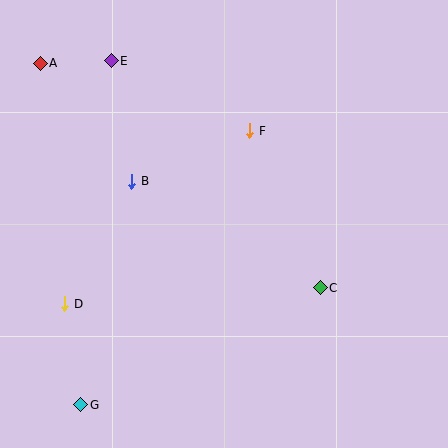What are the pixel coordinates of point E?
Point E is at (111, 61).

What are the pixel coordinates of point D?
Point D is at (65, 304).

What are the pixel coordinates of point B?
Point B is at (132, 181).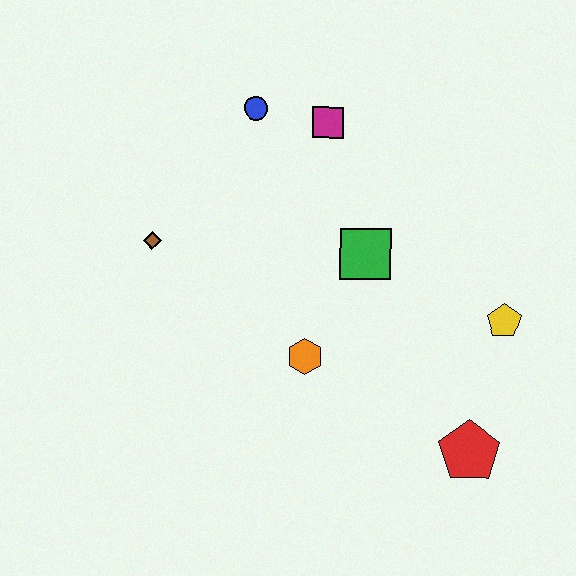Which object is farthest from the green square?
The red pentagon is farthest from the green square.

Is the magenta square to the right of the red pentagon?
No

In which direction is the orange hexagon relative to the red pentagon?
The orange hexagon is to the left of the red pentagon.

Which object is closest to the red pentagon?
The yellow pentagon is closest to the red pentagon.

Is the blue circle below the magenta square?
No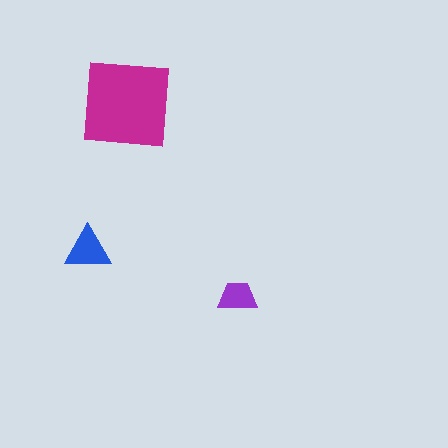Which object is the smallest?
The purple trapezoid.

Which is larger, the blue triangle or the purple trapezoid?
The blue triangle.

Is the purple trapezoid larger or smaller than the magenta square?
Smaller.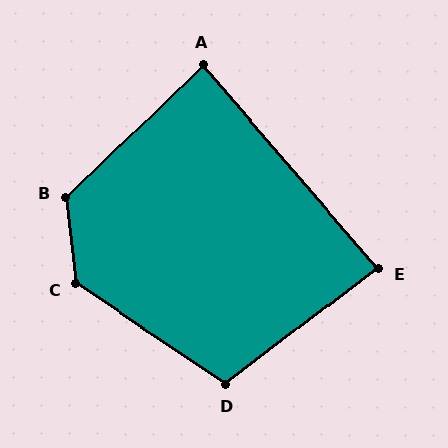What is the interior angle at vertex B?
Approximately 128 degrees (obtuse).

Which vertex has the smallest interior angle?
A, at approximately 87 degrees.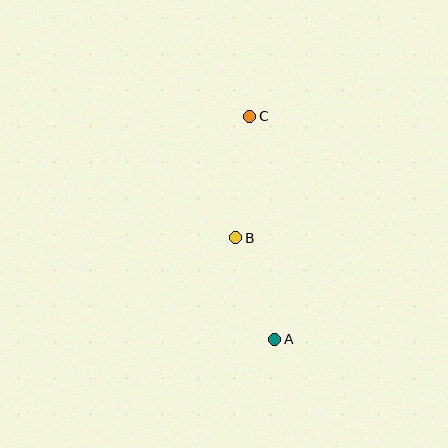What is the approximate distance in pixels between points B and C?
The distance between B and C is approximately 123 pixels.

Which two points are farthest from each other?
Points A and C are farthest from each other.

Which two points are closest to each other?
Points A and B are closest to each other.